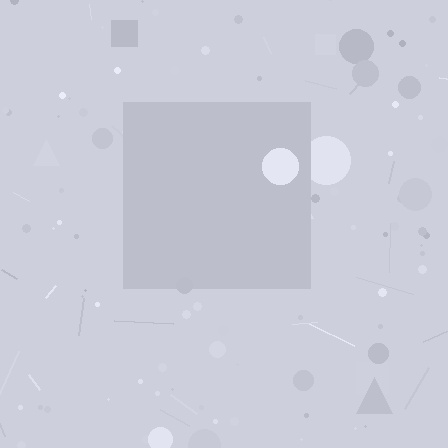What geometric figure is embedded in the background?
A square is embedded in the background.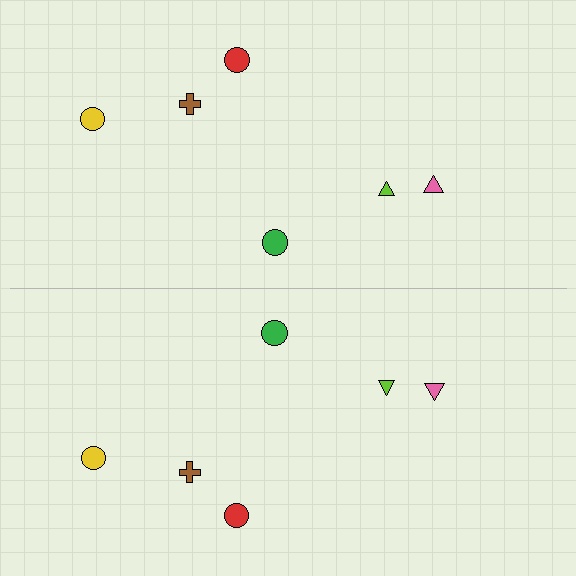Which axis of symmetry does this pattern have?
The pattern has a horizontal axis of symmetry running through the center of the image.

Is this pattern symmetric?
Yes, this pattern has bilateral (reflection) symmetry.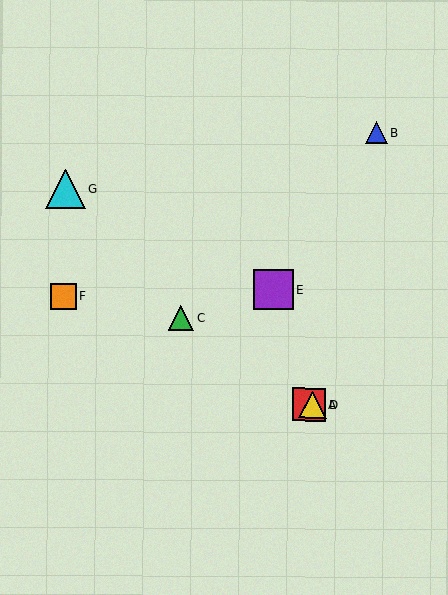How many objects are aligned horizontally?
2 objects (A, D) are aligned horizontally.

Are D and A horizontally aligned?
Yes, both are at y≈405.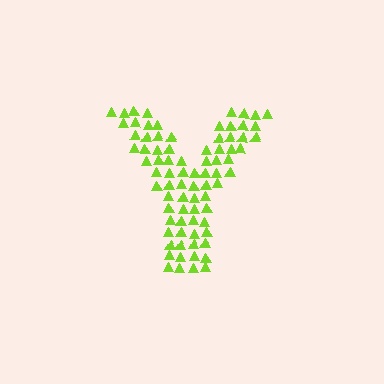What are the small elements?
The small elements are triangles.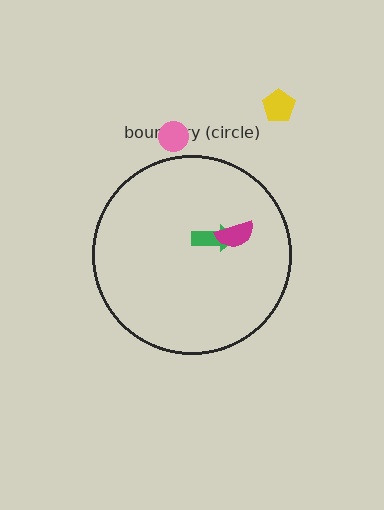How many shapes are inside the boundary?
2 inside, 2 outside.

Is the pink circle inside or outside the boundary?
Outside.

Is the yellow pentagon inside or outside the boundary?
Outside.